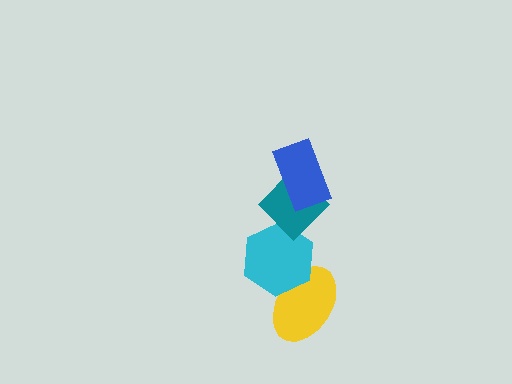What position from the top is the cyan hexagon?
The cyan hexagon is 3rd from the top.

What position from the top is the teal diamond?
The teal diamond is 2nd from the top.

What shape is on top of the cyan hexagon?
The teal diamond is on top of the cyan hexagon.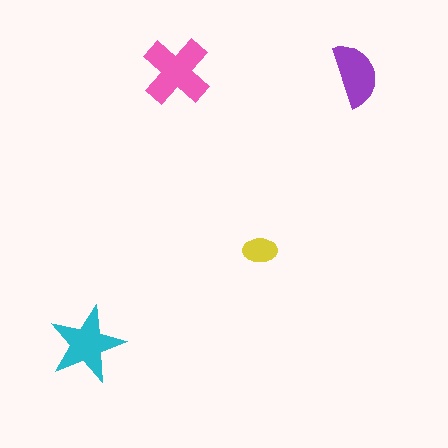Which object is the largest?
The pink cross.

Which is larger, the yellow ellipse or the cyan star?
The cyan star.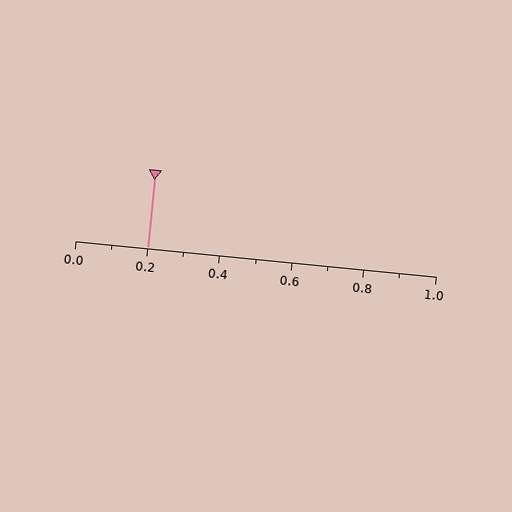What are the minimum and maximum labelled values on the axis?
The axis runs from 0.0 to 1.0.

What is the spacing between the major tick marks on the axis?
The major ticks are spaced 0.2 apart.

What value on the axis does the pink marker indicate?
The marker indicates approximately 0.2.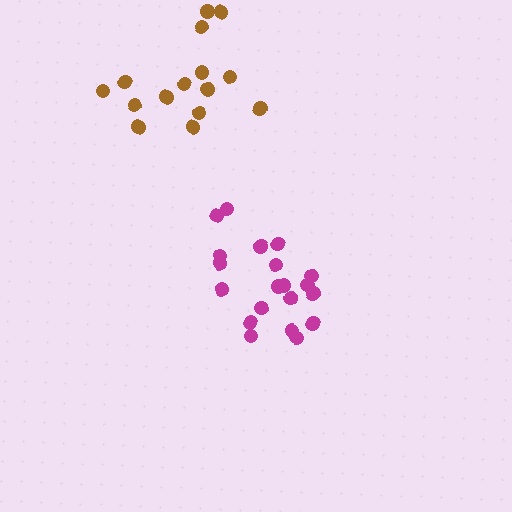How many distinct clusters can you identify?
There are 2 distinct clusters.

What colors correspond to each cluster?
The clusters are colored: brown, magenta.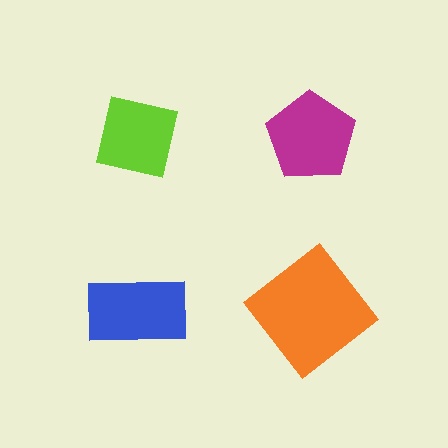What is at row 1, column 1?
A lime square.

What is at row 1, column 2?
A magenta pentagon.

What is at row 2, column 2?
An orange diamond.